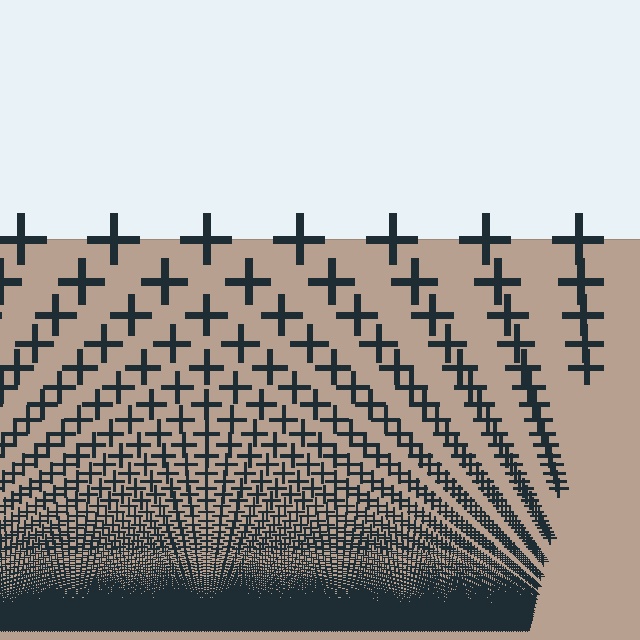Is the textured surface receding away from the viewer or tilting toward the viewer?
The surface appears to tilt toward the viewer. Texture elements get larger and sparser toward the top.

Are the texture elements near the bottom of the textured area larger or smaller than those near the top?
Smaller. The gradient is inverted — elements near the bottom are smaller and denser.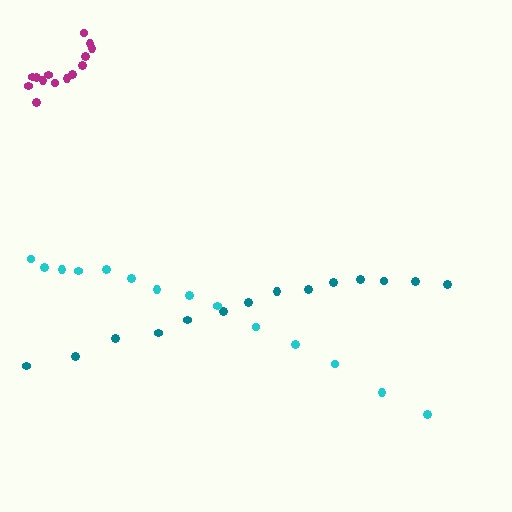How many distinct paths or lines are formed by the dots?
There are 3 distinct paths.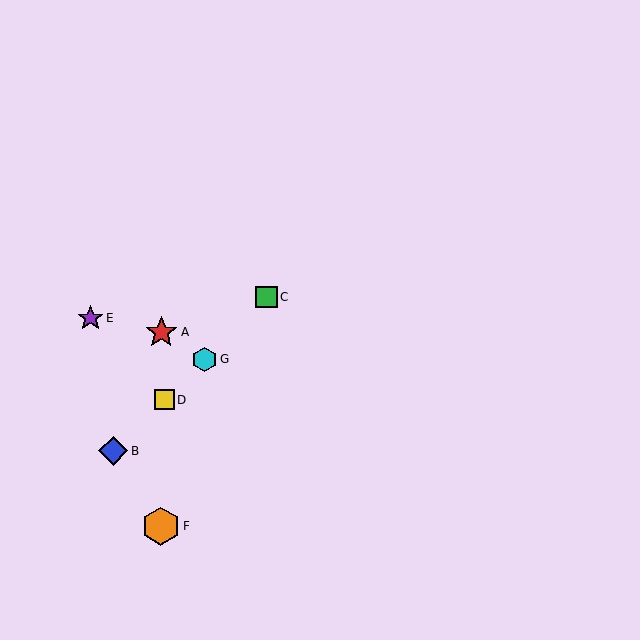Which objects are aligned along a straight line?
Objects B, C, D, G are aligned along a straight line.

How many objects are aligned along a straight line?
4 objects (B, C, D, G) are aligned along a straight line.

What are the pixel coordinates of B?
Object B is at (113, 451).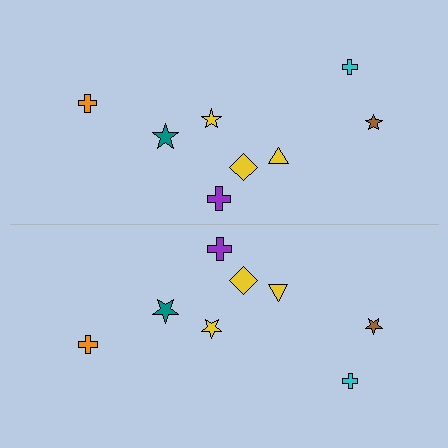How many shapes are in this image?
There are 16 shapes in this image.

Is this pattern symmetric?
Yes, this pattern has bilateral (reflection) symmetry.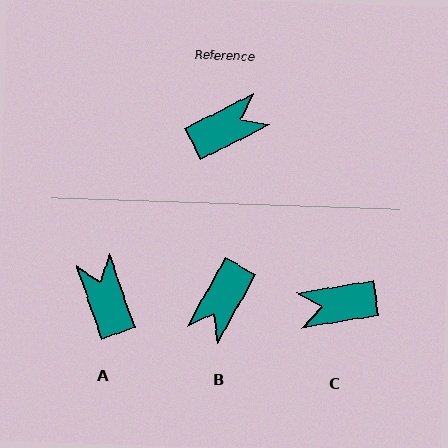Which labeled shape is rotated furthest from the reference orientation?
C, about 162 degrees away.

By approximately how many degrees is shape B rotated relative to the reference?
Approximately 146 degrees clockwise.